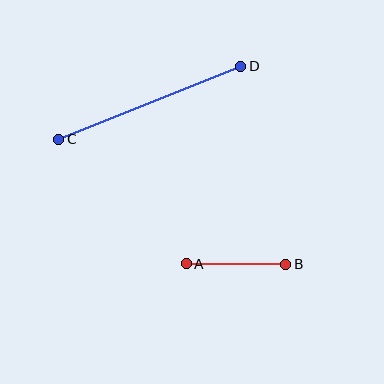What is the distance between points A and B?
The distance is approximately 99 pixels.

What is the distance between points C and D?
The distance is approximately 196 pixels.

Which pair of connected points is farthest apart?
Points C and D are farthest apart.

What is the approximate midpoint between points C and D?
The midpoint is at approximately (150, 103) pixels.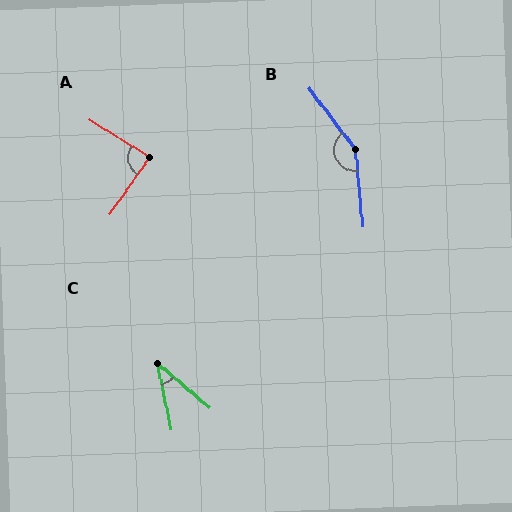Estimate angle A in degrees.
Approximately 87 degrees.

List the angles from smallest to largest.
C (39°), A (87°), B (148°).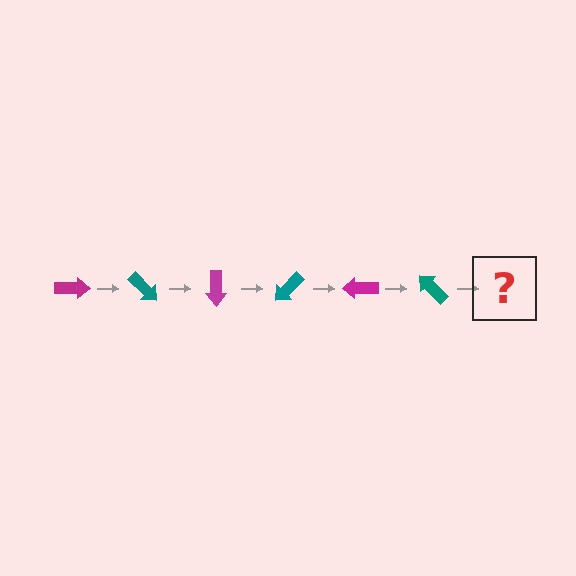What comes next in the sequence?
The next element should be a magenta arrow, rotated 270 degrees from the start.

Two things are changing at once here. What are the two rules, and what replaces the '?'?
The two rules are that it rotates 45 degrees each step and the color cycles through magenta and teal. The '?' should be a magenta arrow, rotated 270 degrees from the start.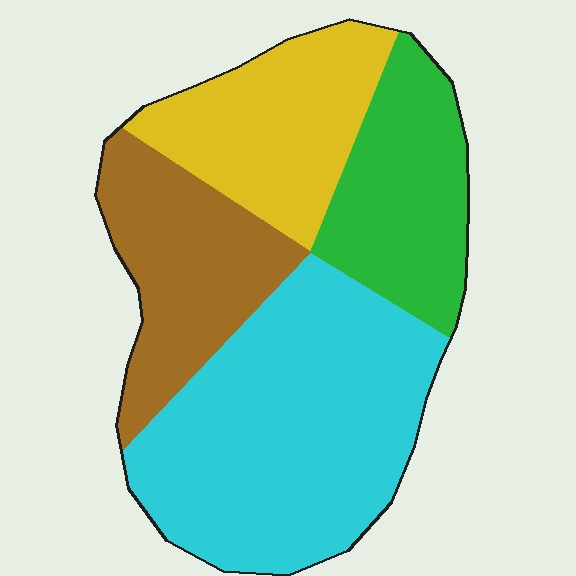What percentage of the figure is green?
Green covers around 20% of the figure.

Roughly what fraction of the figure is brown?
Brown covers about 20% of the figure.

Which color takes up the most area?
Cyan, at roughly 40%.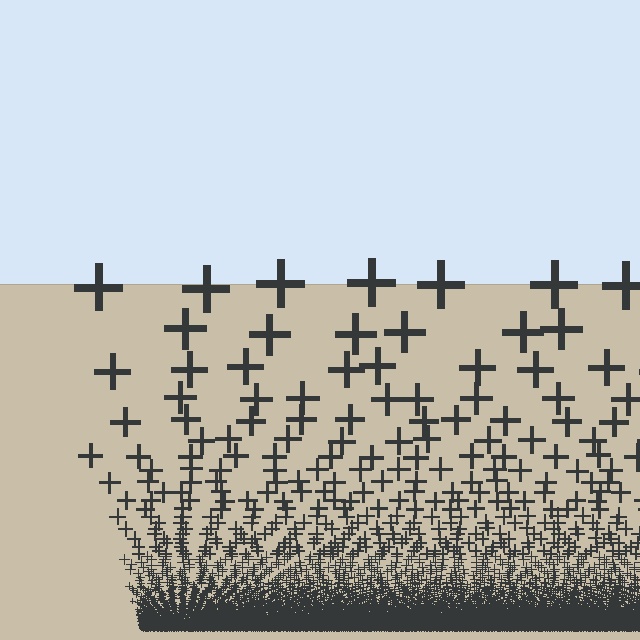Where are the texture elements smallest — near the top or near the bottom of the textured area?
Near the bottom.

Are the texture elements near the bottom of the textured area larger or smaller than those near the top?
Smaller. The gradient is inverted — elements near the bottom are smaller and denser.